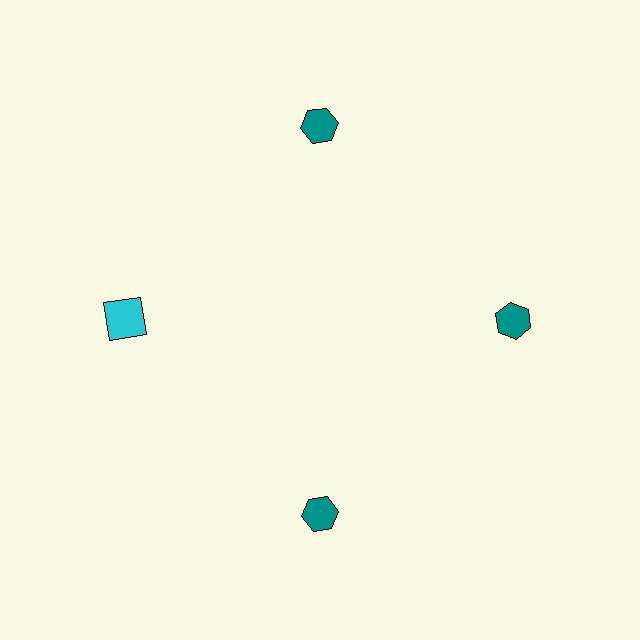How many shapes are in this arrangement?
There are 4 shapes arranged in a ring pattern.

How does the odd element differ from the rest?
It differs in both color (cyan instead of teal) and shape (square instead of hexagon).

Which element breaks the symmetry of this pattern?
The cyan square at roughly the 9 o'clock position breaks the symmetry. All other shapes are teal hexagons.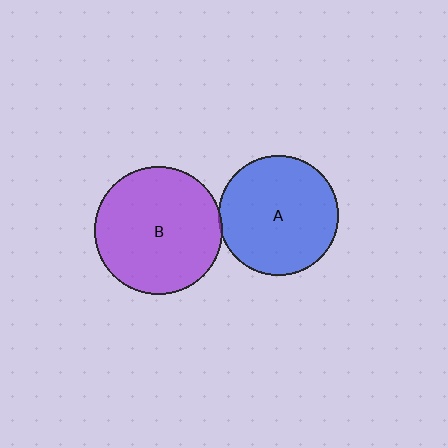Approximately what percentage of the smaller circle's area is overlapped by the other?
Approximately 5%.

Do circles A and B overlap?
Yes.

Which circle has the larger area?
Circle B (purple).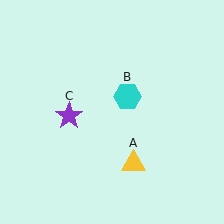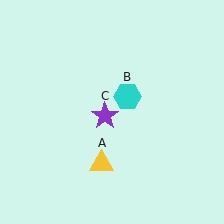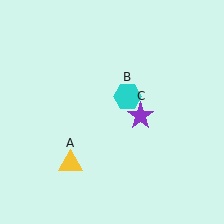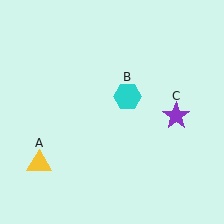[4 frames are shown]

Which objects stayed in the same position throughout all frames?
Cyan hexagon (object B) remained stationary.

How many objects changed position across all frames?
2 objects changed position: yellow triangle (object A), purple star (object C).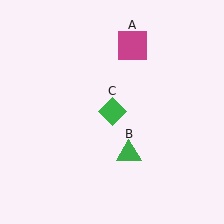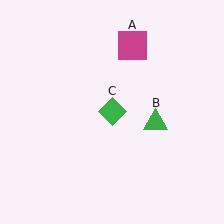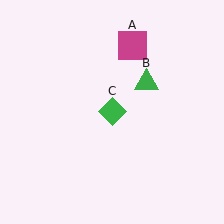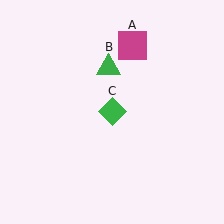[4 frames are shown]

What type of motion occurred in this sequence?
The green triangle (object B) rotated counterclockwise around the center of the scene.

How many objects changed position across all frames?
1 object changed position: green triangle (object B).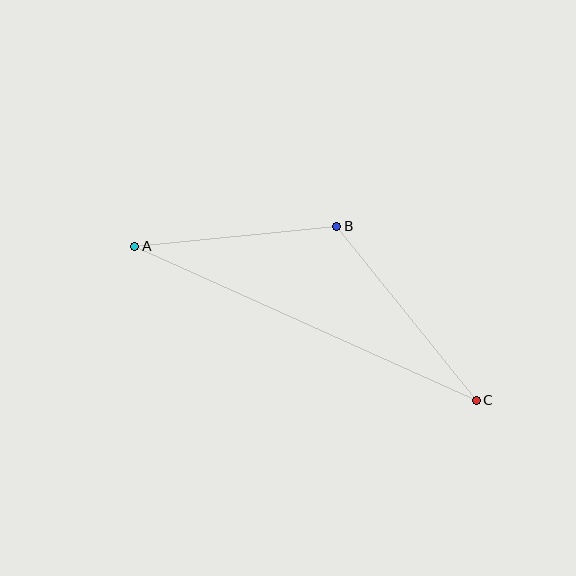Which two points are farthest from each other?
Points A and C are farthest from each other.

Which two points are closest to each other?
Points A and B are closest to each other.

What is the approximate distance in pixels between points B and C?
The distance between B and C is approximately 223 pixels.